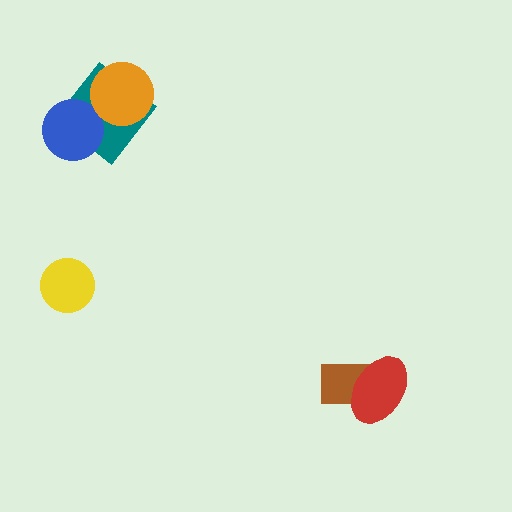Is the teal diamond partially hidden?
Yes, it is partially covered by another shape.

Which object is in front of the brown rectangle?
The red ellipse is in front of the brown rectangle.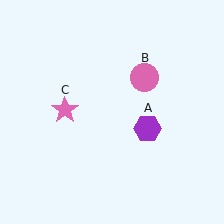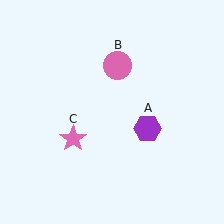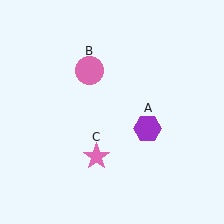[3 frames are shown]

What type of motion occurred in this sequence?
The pink circle (object B), pink star (object C) rotated counterclockwise around the center of the scene.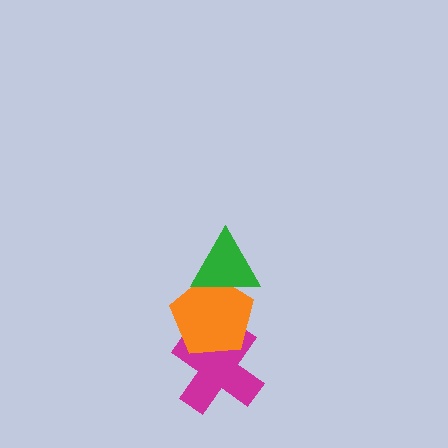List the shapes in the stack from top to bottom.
From top to bottom: the green triangle, the orange pentagon, the magenta cross.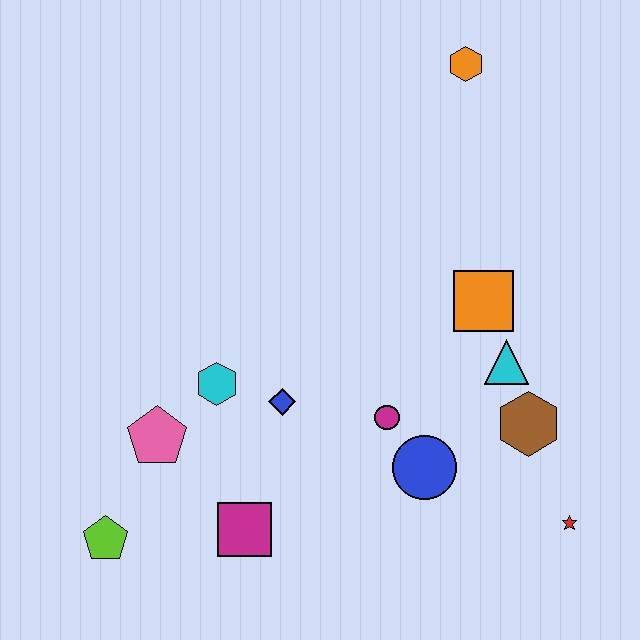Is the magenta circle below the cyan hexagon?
Yes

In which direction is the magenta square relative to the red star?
The magenta square is to the left of the red star.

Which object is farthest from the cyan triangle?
The lime pentagon is farthest from the cyan triangle.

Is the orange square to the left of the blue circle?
No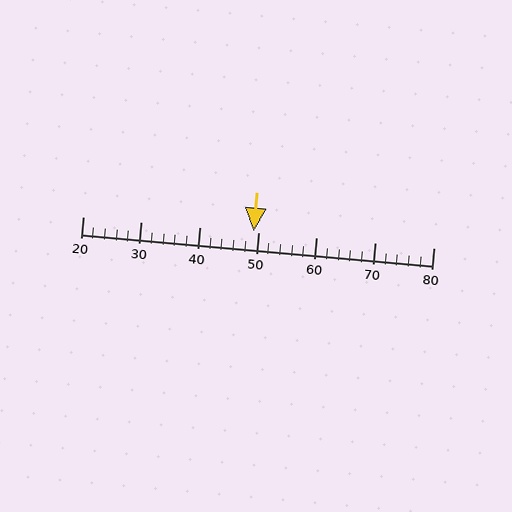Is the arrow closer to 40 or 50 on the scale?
The arrow is closer to 50.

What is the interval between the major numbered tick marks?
The major tick marks are spaced 10 units apart.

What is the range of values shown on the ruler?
The ruler shows values from 20 to 80.